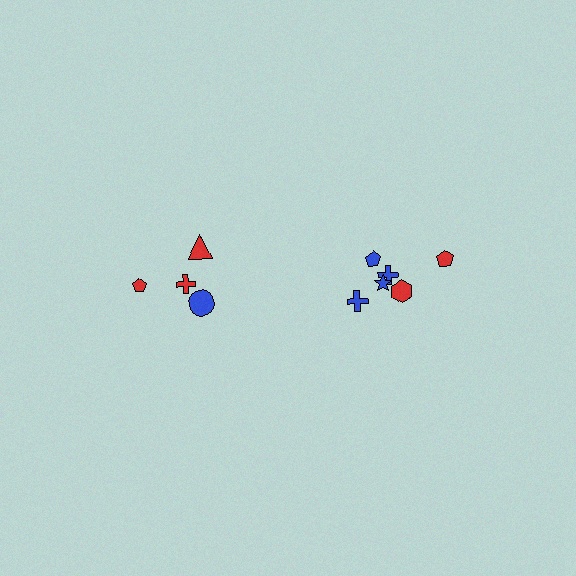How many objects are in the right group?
There are 6 objects.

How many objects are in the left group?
There are 4 objects.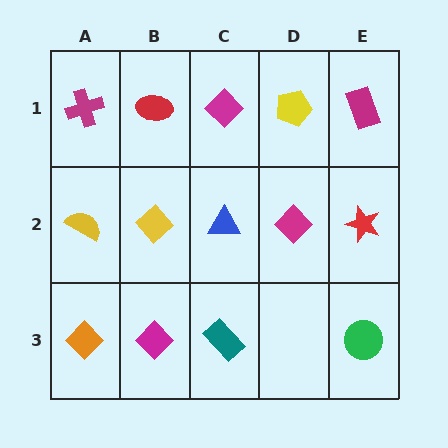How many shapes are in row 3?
4 shapes.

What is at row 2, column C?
A blue triangle.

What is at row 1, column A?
A magenta cross.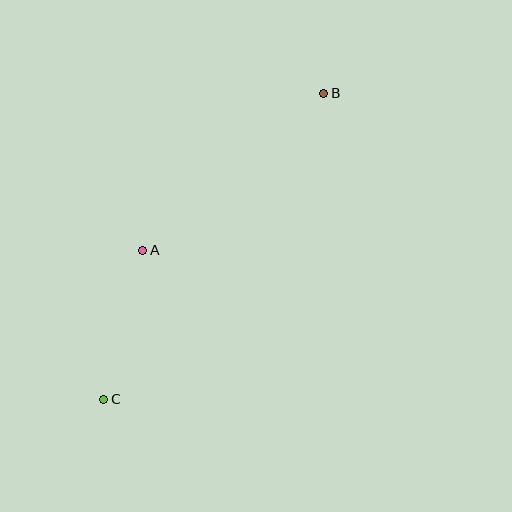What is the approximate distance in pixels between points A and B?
The distance between A and B is approximately 240 pixels.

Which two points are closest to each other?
Points A and C are closest to each other.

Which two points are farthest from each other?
Points B and C are farthest from each other.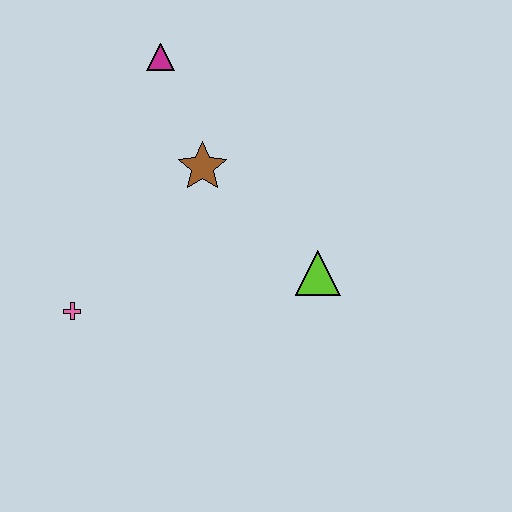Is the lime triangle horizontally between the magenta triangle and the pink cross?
No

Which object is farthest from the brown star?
The pink cross is farthest from the brown star.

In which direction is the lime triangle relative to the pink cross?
The lime triangle is to the right of the pink cross.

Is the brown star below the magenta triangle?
Yes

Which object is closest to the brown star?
The magenta triangle is closest to the brown star.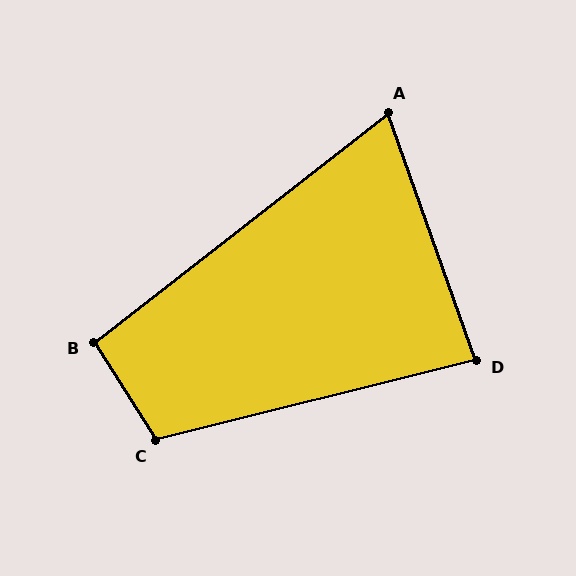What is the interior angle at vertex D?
Approximately 84 degrees (acute).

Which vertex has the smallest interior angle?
A, at approximately 72 degrees.